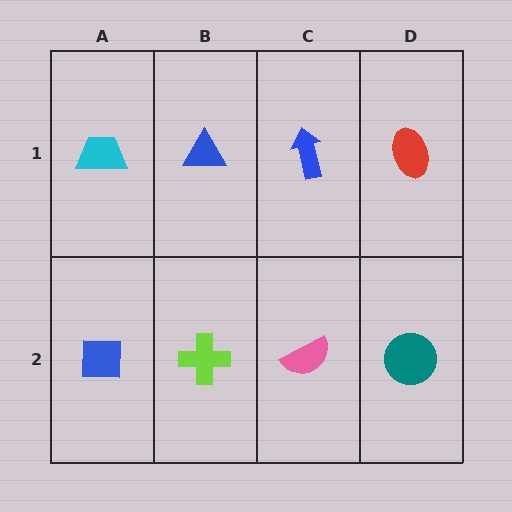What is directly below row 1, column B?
A lime cross.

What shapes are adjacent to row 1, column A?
A blue square (row 2, column A), a blue triangle (row 1, column B).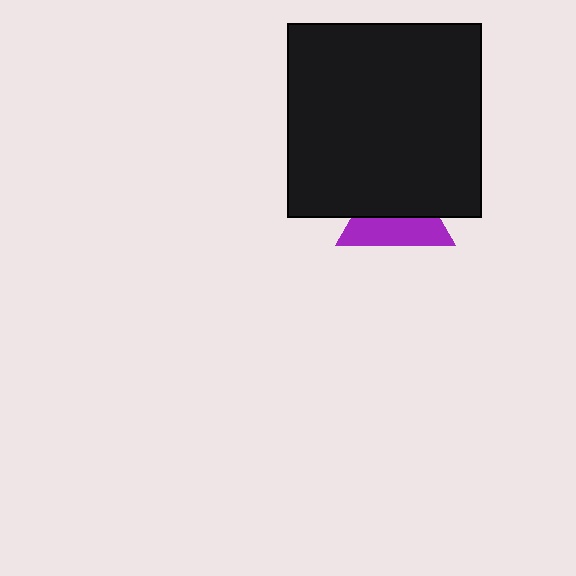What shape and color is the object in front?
The object in front is a black square.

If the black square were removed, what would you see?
You would see the complete purple triangle.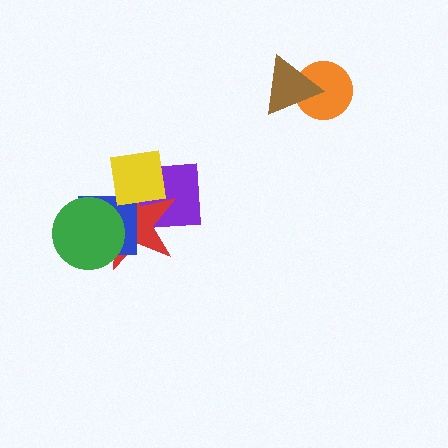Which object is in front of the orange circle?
The brown triangle is in front of the orange circle.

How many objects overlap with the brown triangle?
1 object overlaps with the brown triangle.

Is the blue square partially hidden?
Yes, it is partially covered by another shape.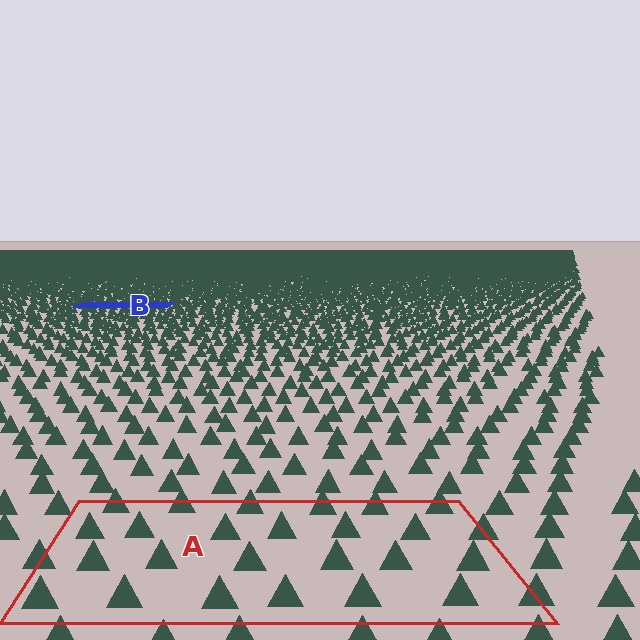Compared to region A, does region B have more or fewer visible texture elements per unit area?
Region B has more texture elements per unit area — they are packed more densely because it is farther away.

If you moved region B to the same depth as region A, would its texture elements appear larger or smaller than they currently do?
They would appear larger. At a closer depth, the same texture elements are projected at a bigger on-screen size.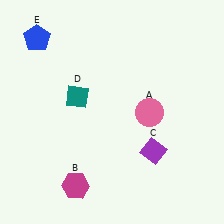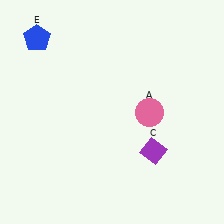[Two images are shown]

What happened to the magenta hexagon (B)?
The magenta hexagon (B) was removed in Image 2. It was in the bottom-left area of Image 1.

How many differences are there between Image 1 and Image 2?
There are 2 differences between the two images.